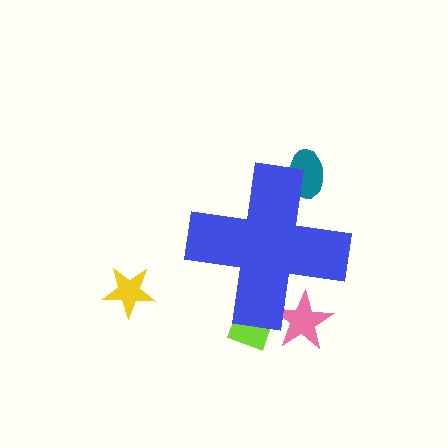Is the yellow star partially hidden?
No, the yellow star is fully visible.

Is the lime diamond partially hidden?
Yes, the lime diamond is partially hidden behind the blue cross.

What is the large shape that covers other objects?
A blue cross.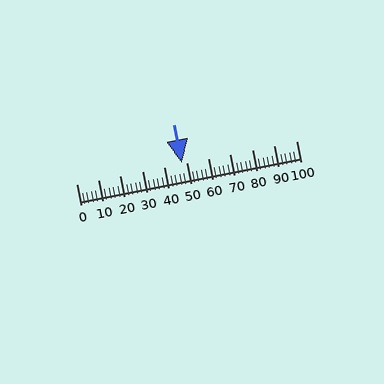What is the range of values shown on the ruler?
The ruler shows values from 0 to 100.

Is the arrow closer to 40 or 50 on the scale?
The arrow is closer to 50.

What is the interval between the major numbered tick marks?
The major tick marks are spaced 10 units apart.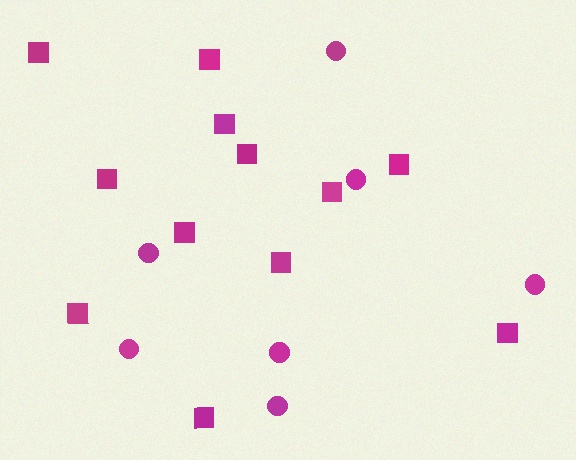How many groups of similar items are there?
There are 2 groups: one group of squares (12) and one group of circles (7).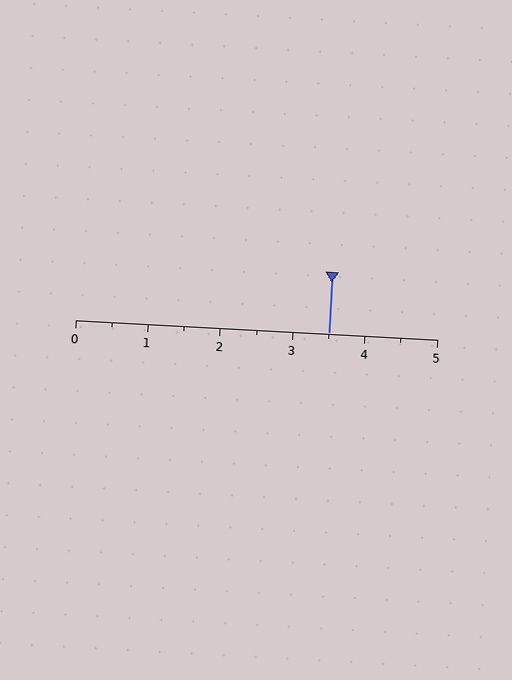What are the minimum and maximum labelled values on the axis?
The axis runs from 0 to 5.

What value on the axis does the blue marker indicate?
The marker indicates approximately 3.5.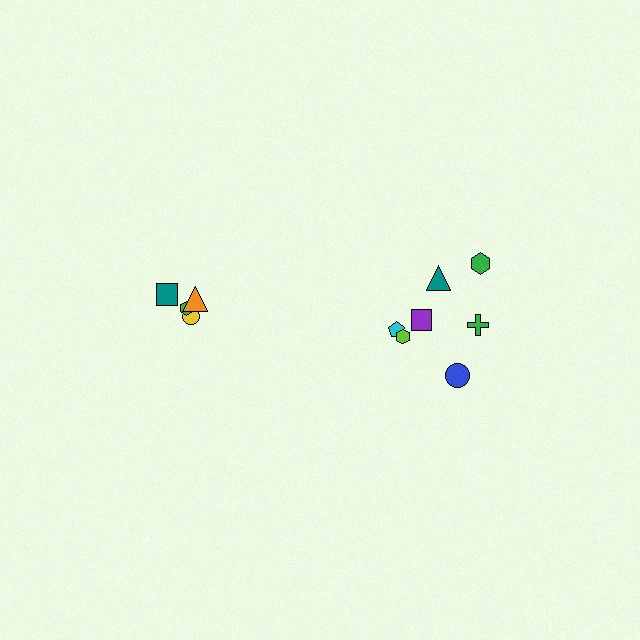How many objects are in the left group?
There are 4 objects.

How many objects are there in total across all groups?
There are 11 objects.